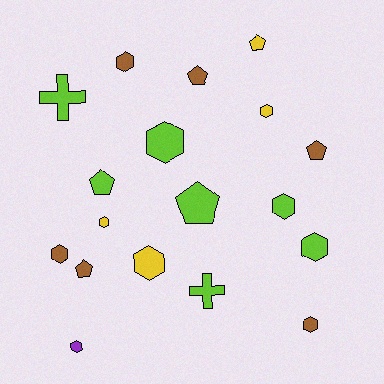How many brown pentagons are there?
There are 3 brown pentagons.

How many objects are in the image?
There are 18 objects.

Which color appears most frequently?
Lime, with 7 objects.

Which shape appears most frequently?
Hexagon, with 10 objects.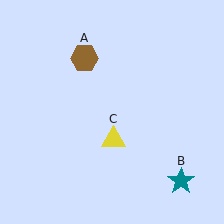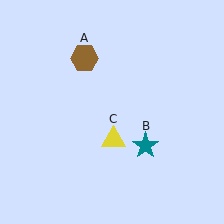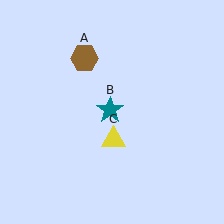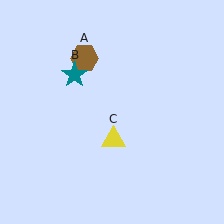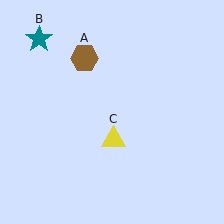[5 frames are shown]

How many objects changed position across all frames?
1 object changed position: teal star (object B).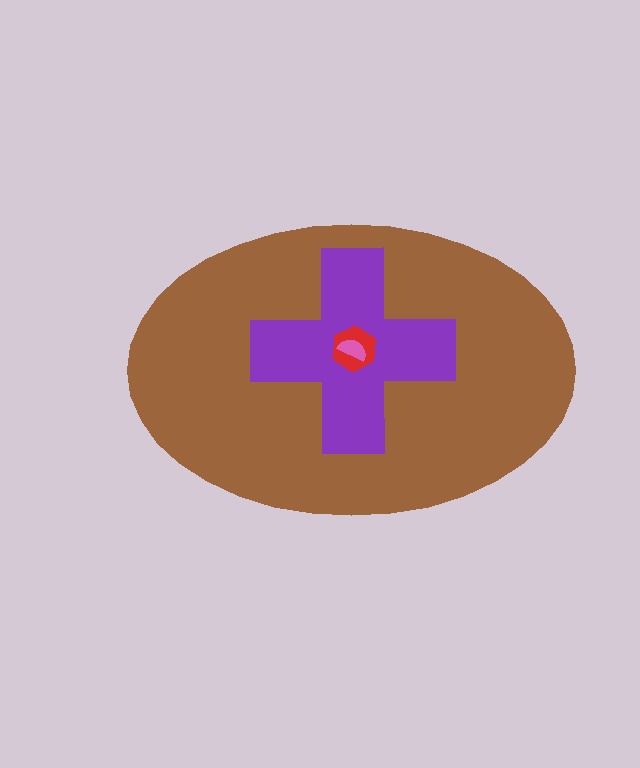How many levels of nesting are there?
4.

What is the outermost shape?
The brown ellipse.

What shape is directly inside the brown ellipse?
The purple cross.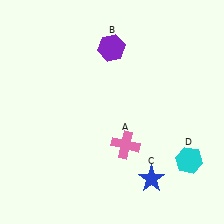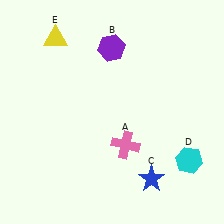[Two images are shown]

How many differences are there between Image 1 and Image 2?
There is 1 difference between the two images.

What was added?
A yellow triangle (E) was added in Image 2.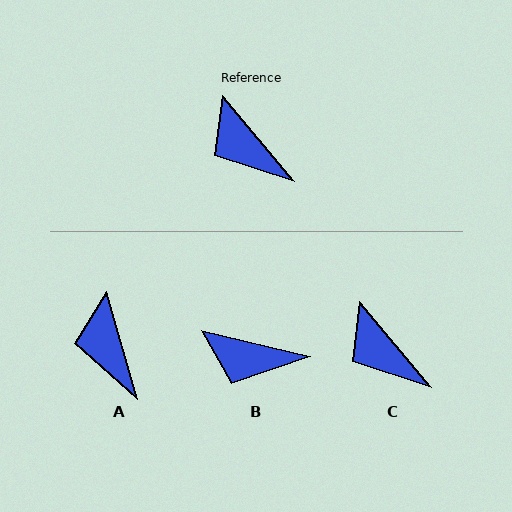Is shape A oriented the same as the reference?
No, it is off by about 24 degrees.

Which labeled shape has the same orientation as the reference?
C.